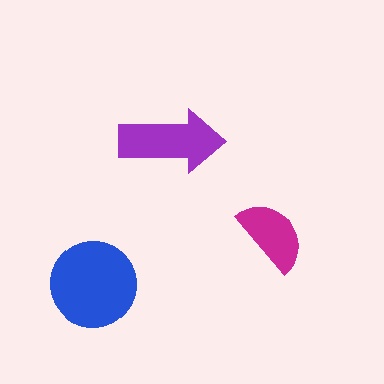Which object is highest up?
The purple arrow is topmost.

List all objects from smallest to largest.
The magenta semicircle, the purple arrow, the blue circle.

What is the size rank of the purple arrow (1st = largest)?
2nd.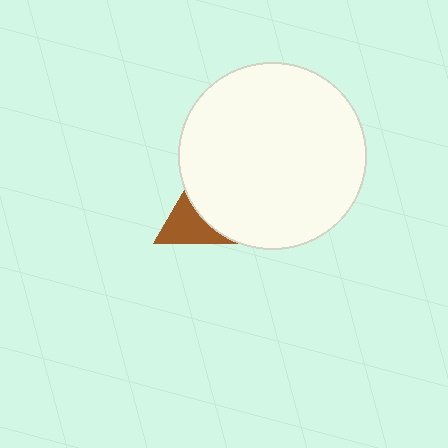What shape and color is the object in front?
The object in front is a white circle.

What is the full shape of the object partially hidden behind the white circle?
The partially hidden object is a brown triangle.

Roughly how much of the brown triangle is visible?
A small part of it is visible (roughly 32%).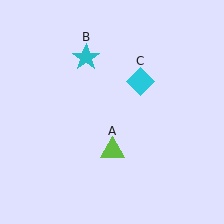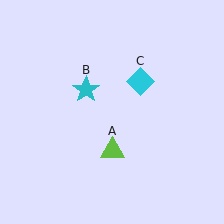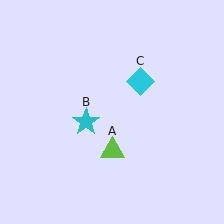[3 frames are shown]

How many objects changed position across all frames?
1 object changed position: cyan star (object B).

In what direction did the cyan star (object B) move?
The cyan star (object B) moved down.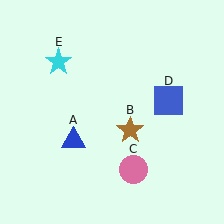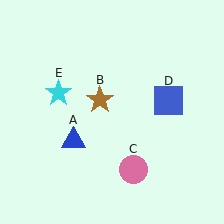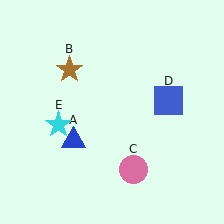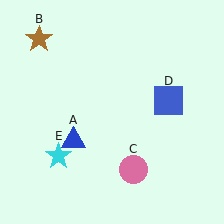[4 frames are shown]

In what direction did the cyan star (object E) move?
The cyan star (object E) moved down.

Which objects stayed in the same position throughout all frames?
Blue triangle (object A) and pink circle (object C) and blue square (object D) remained stationary.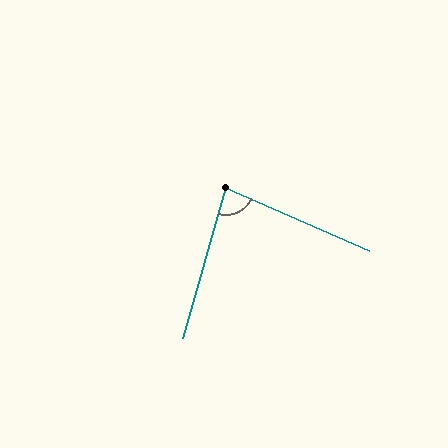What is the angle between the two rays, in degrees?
Approximately 82 degrees.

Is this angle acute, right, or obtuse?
It is acute.